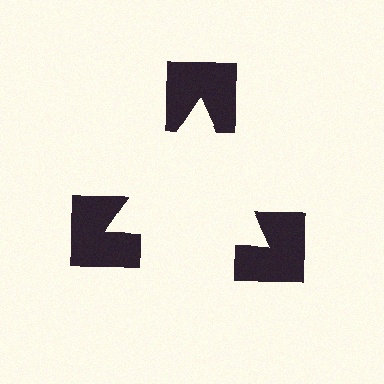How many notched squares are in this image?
There are 3 — one at each vertex of the illusory triangle.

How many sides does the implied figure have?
3 sides.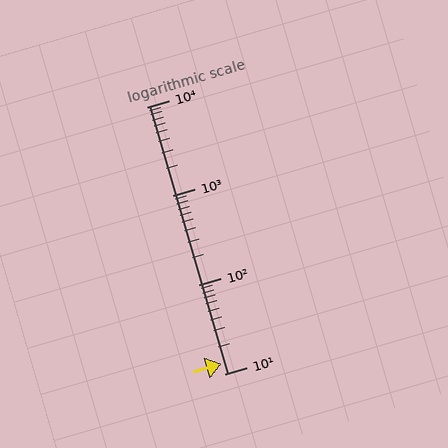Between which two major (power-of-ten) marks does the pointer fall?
The pointer is between 10 and 100.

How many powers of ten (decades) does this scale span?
The scale spans 3 decades, from 10 to 10000.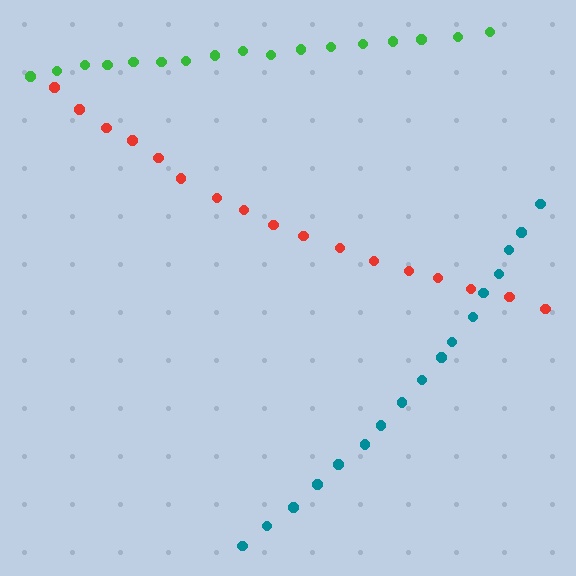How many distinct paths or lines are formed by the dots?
There are 3 distinct paths.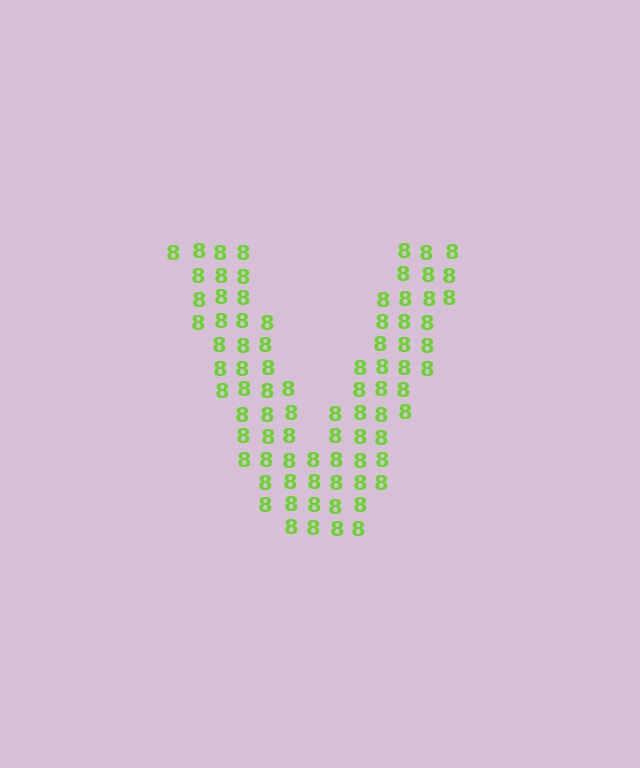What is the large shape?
The large shape is the letter V.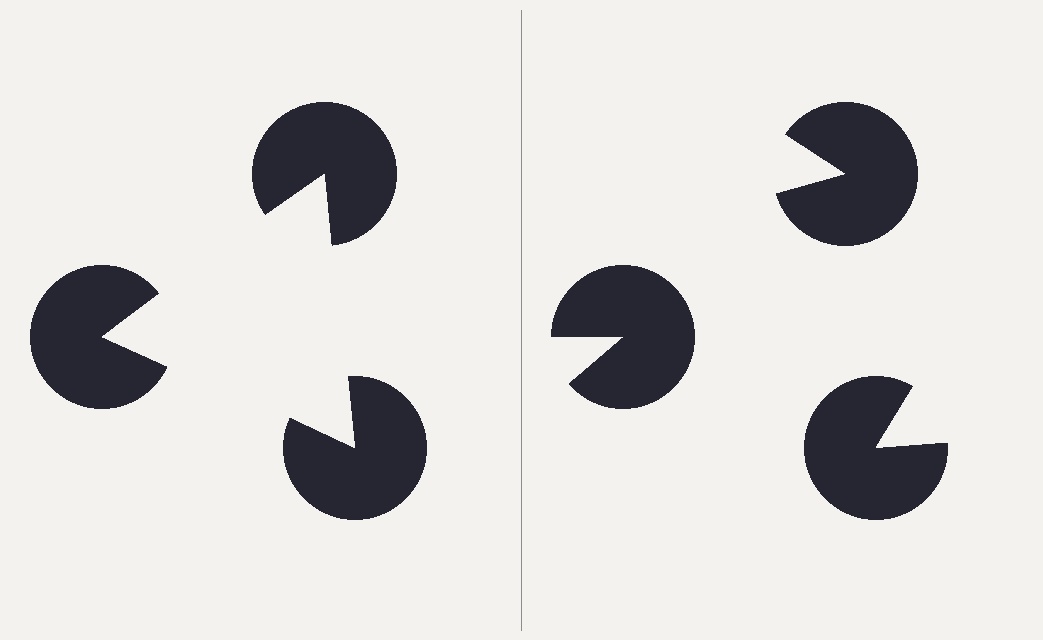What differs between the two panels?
The pac-man discs are positioned identically on both sides; only the wedge orientations differ. On the left they align to a triangle; on the right they are misaligned.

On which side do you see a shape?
An illusory triangle appears on the left side. On the right side the wedge cuts are rotated, so no coherent shape forms.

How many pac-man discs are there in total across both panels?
6 — 3 on each side.